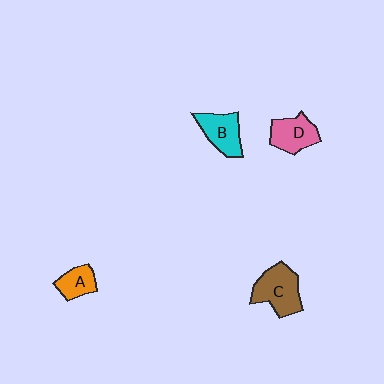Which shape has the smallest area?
Shape A (orange).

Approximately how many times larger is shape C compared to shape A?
Approximately 1.8 times.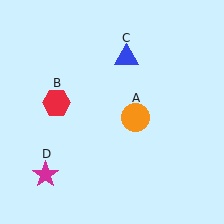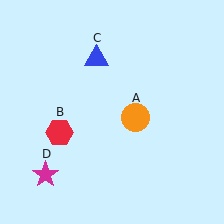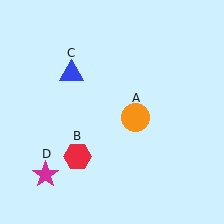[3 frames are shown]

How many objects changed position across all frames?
2 objects changed position: red hexagon (object B), blue triangle (object C).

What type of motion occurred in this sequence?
The red hexagon (object B), blue triangle (object C) rotated counterclockwise around the center of the scene.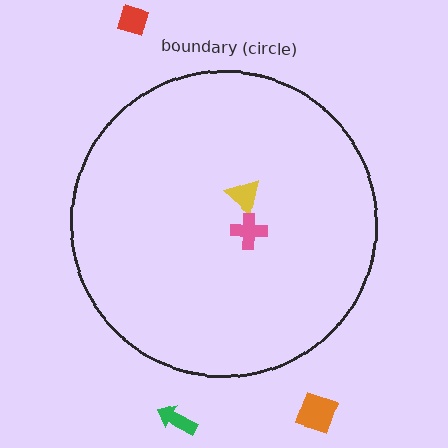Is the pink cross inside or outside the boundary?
Inside.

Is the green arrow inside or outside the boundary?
Outside.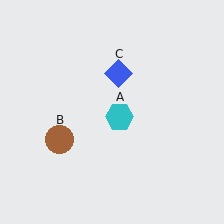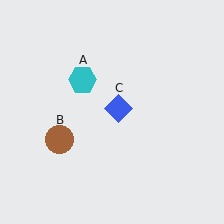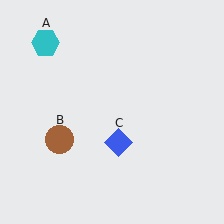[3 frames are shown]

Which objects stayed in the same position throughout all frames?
Brown circle (object B) remained stationary.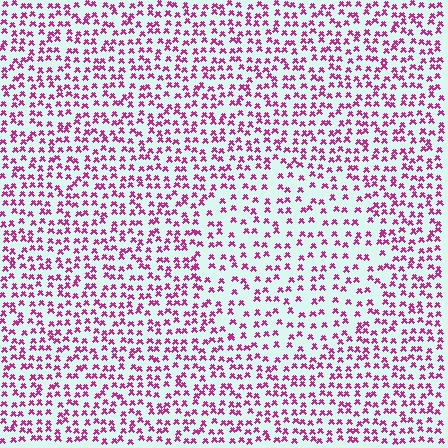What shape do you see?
I see a circle.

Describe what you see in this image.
The image contains small magenta elements arranged at two different densities. A circle-shaped region is visible where the elements are less densely packed than the surrounding area.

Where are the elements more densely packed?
The elements are more densely packed outside the circle boundary.